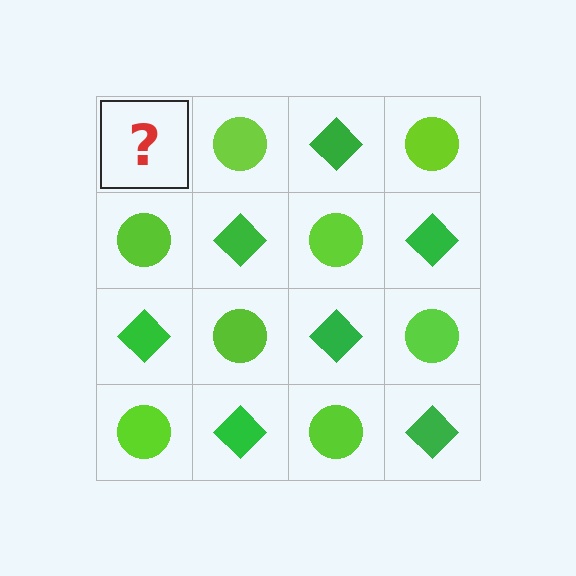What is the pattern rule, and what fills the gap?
The rule is that it alternates green diamond and lime circle in a checkerboard pattern. The gap should be filled with a green diamond.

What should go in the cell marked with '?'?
The missing cell should contain a green diamond.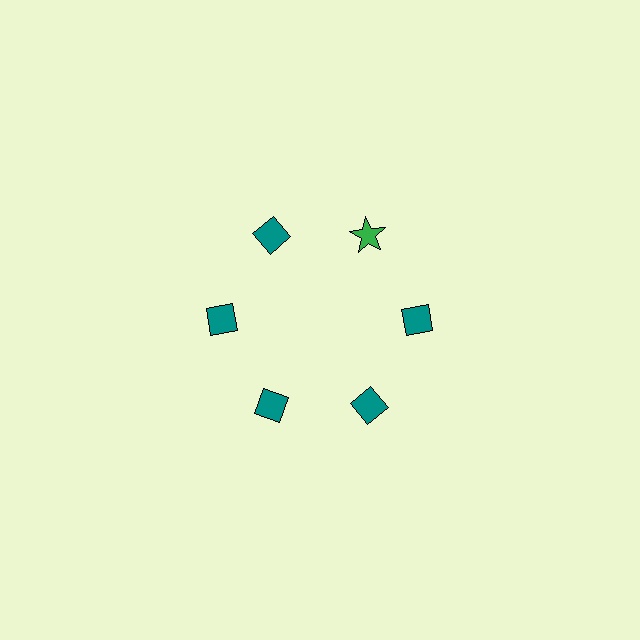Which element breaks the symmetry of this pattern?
The green star at roughly the 1 o'clock position breaks the symmetry. All other shapes are teal diamonds.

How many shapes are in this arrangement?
There are 6 shapes arranged in a ring pattern.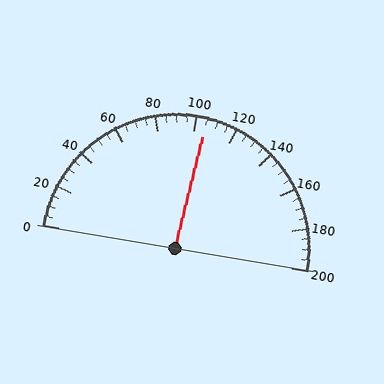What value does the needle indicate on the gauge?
The needle indicates approximately 105.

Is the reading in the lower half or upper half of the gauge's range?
The reading is in the upper half of the range (0 to 200).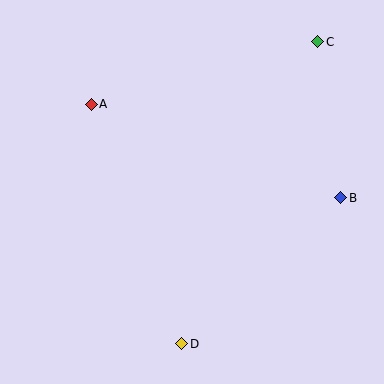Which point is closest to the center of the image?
Point A at (91, 104) is closest to the center.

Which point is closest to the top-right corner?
Point C is closest to the top-right corner.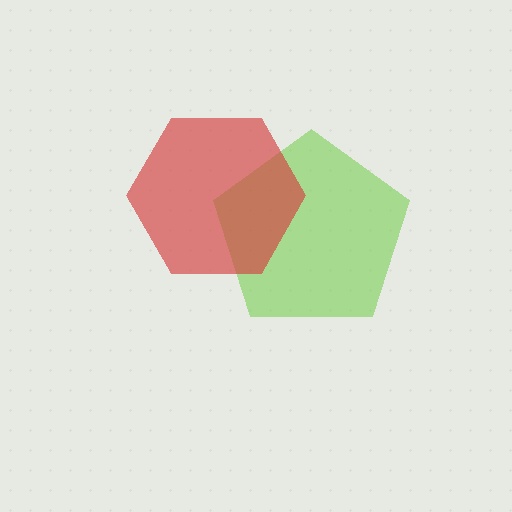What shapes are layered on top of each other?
The layered shapes are: a lime pentagon, a red hexagon.